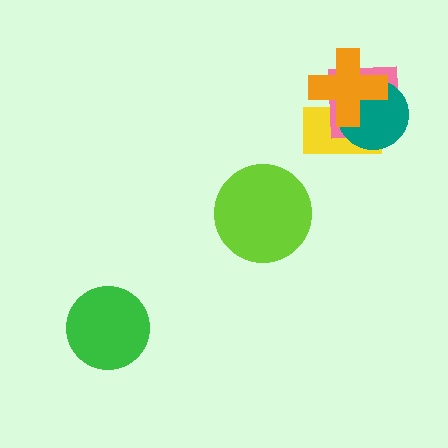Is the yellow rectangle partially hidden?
Yes, it is partially covered by another shape.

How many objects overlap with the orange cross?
3 objects overlap with the orange cross.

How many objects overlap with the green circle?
0 objects overlap with the green circle.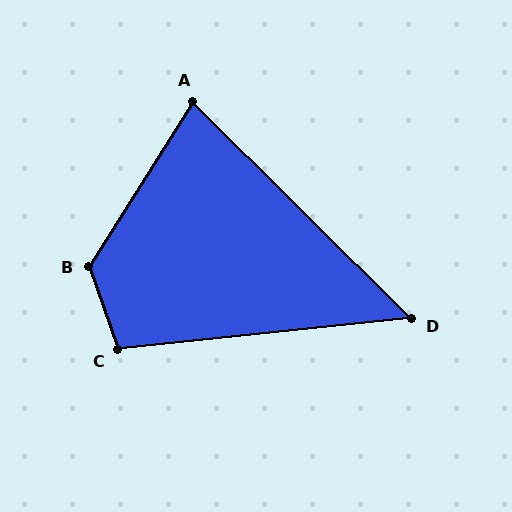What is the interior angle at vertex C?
Approximately 103 degrees (obtuse).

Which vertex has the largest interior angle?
B, at approximately 129 degrees.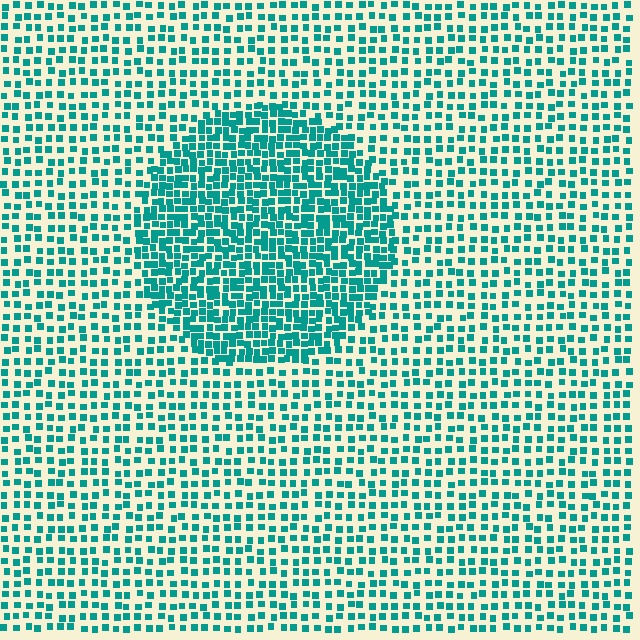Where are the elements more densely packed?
The elements are more densely packed inside the circle boundary.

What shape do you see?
I see a circle.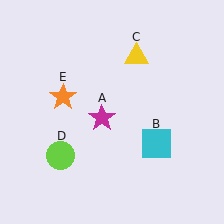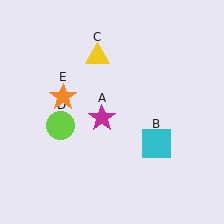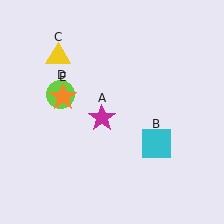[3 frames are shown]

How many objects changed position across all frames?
2 objects changed position: yellow triangle (object C), lime circle (object D).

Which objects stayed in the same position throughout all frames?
Magenta star (object A) and cyan square (object B) and orange star (object E) remained stationary.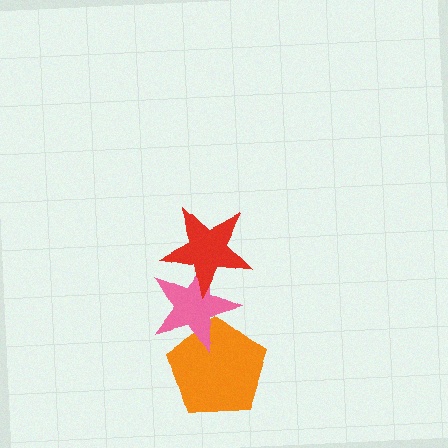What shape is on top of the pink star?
The red star is on top of the pink star.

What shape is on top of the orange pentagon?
The pink star is on top of the orange pentagon.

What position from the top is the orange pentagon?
The orange pentagon is 3rd from the top.